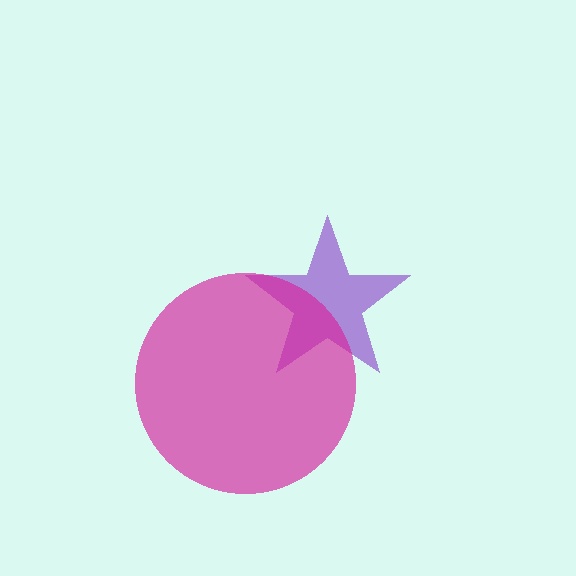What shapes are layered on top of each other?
The layered shapes are: a purple star, a magenta circle.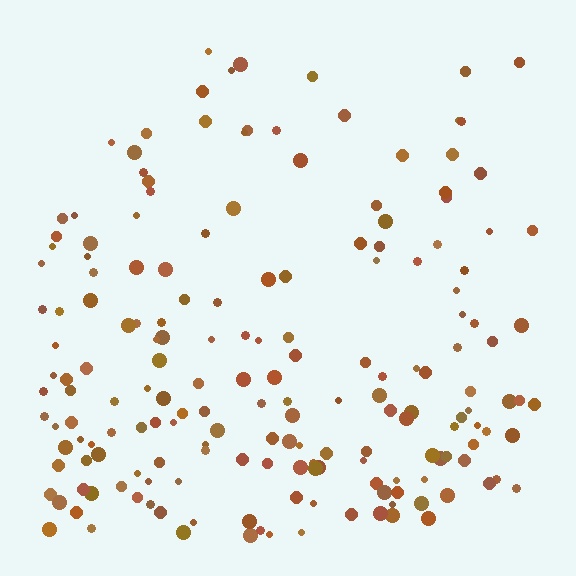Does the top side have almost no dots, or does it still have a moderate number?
Still a moderate number, just noticeably fewer than the bottom.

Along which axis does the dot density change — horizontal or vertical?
Vertical.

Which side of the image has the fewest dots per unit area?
The top.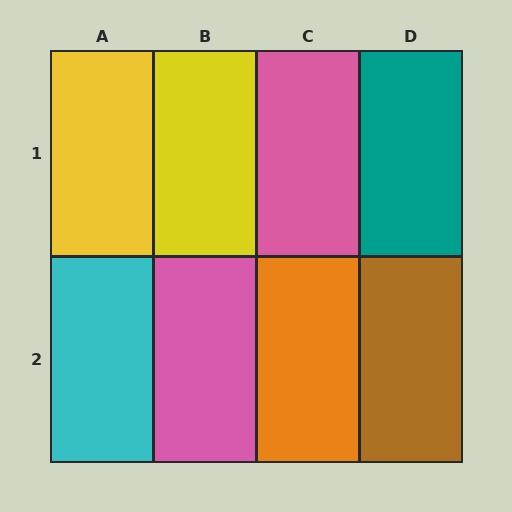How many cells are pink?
2 cells are pink.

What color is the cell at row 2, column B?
Pink.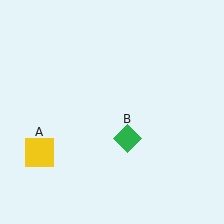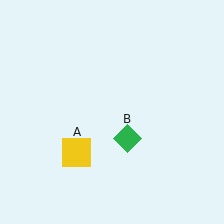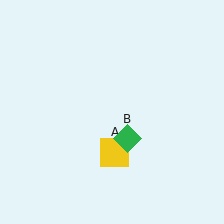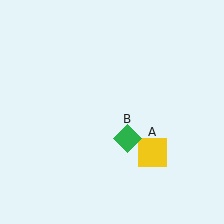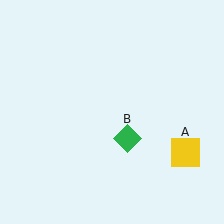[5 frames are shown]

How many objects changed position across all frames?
1 object changed position: yellow square (object A).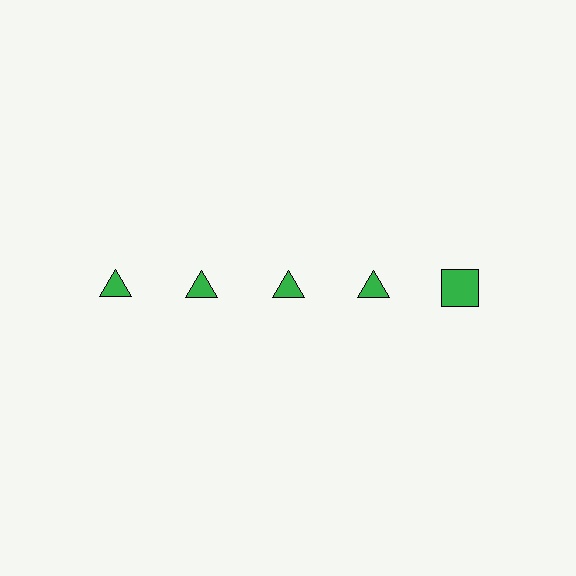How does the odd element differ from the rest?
It has a different shape: square instead of triangle.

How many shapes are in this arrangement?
There are 5 shapes arranged in a grid pattern.